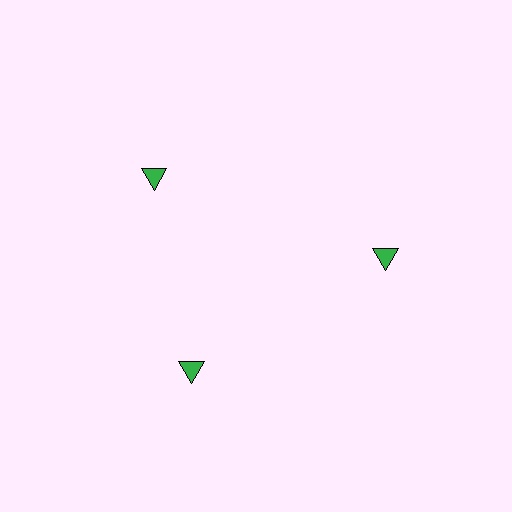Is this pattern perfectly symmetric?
No. The 3 green triangles are arranged in a ring, but one element near the 11 o'clock position is rotated out of alignment along the ring, breaking the 3-fold rotational symmetry.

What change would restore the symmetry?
The symmetry would be restored by rotating it back into even spacing with its neighbors so that all 3 triangles sit at equal angles and equal distance from the center.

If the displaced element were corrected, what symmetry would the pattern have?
It would have 3-fold rotational symmetry — the pattern would map onto itself every 120 degrees.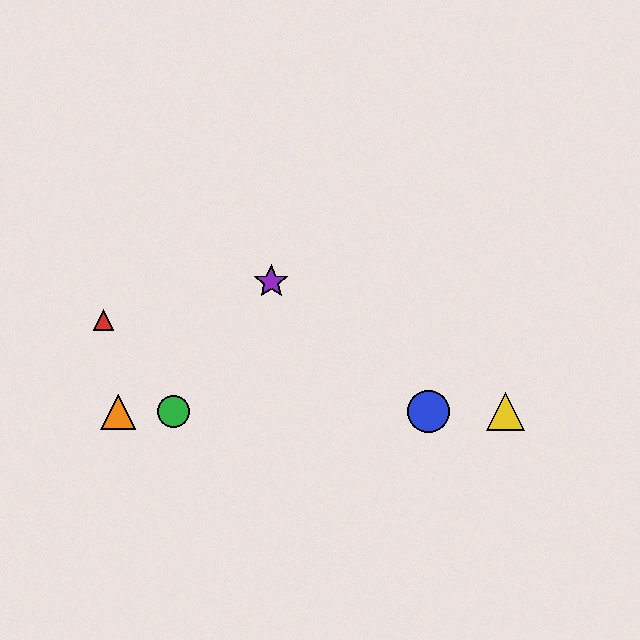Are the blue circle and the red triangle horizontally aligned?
No, the blue circle is at y≈412 and the red triangle is at y≈320.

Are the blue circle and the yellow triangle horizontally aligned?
Yes, both are at y≈412.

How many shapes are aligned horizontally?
4 shapes (the blue circle, the green circle, the yellow triangle, the orange triangle) are aligned horizontally.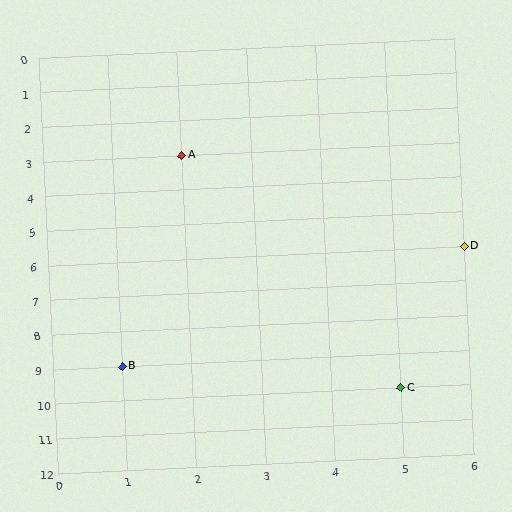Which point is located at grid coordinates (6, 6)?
Point D is at (6, 6).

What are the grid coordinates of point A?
Point A is at grid coordinates (2, 3).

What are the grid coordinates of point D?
Point D is at grid coordinates (6, 6).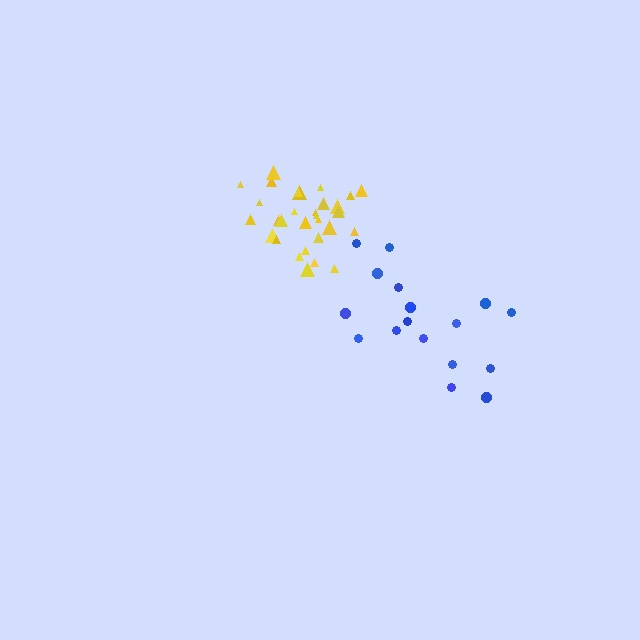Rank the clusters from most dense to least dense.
yellow, blue.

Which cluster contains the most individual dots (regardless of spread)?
Yellow (30).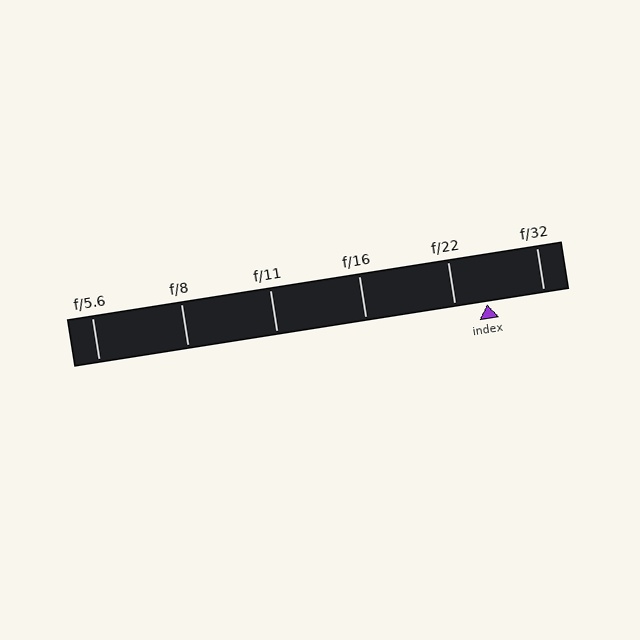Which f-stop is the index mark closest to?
The index mark is closest to f/22.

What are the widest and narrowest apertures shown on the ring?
The widest aperture shown is f/5.6 and the narrowest is f/32.